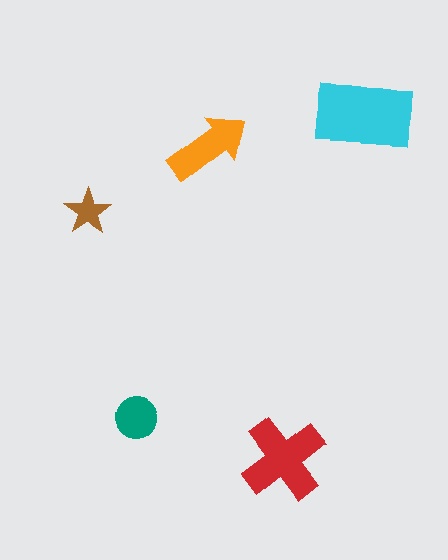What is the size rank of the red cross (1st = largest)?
2nd.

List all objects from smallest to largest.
The brown star, the teal circle, the orange arrow, the red cross, the cyan rectangle.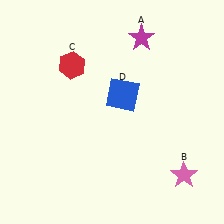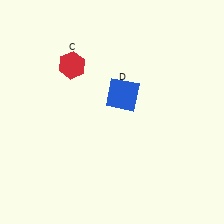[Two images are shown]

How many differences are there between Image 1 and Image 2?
There are 2 differences between the two images.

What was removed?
The pink star (B), the magenta star (A) were removed in Image 2.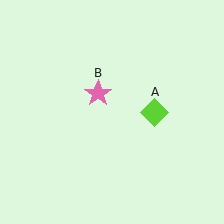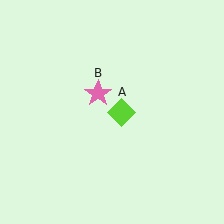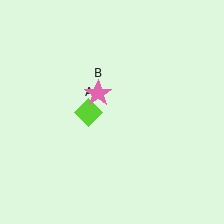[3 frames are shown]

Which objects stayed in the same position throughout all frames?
Pink star (object B) remained stationary.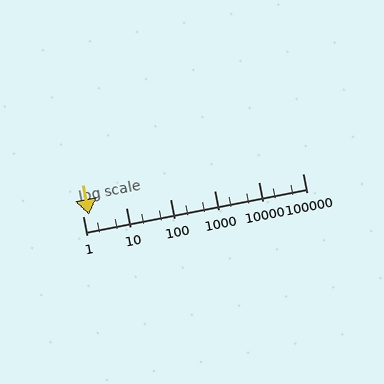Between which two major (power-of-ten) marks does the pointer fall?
The pointer is between 1 and 10.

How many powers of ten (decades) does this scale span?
The scale spans 5 decades, from 1 to 100000.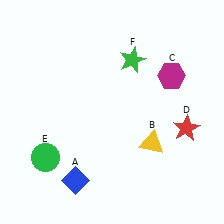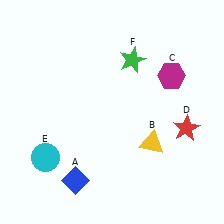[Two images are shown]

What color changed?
The circle (E) changed from green in Image 1 to cyan in Image 2.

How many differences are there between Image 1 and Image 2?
There is 1 difference between the two images.